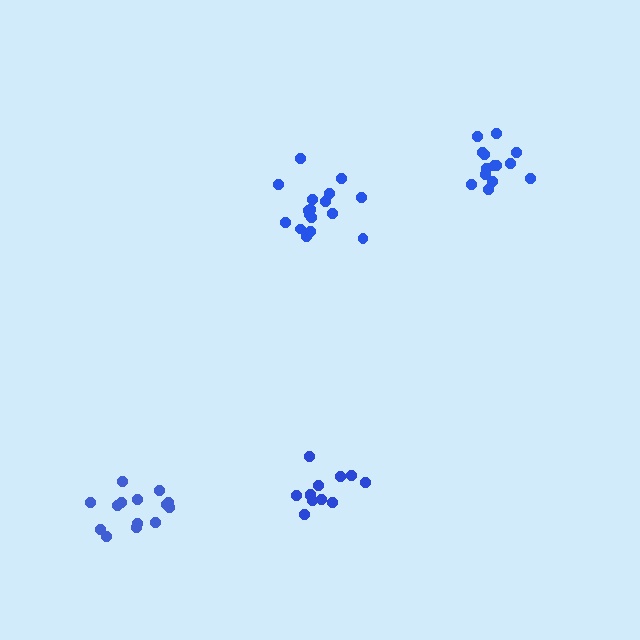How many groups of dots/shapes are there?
There are 4 groups.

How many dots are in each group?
Group 1: 14 dots, Group 2: 12 dots, Group 3: 17 dots, Group 4: 14 dots (57 total).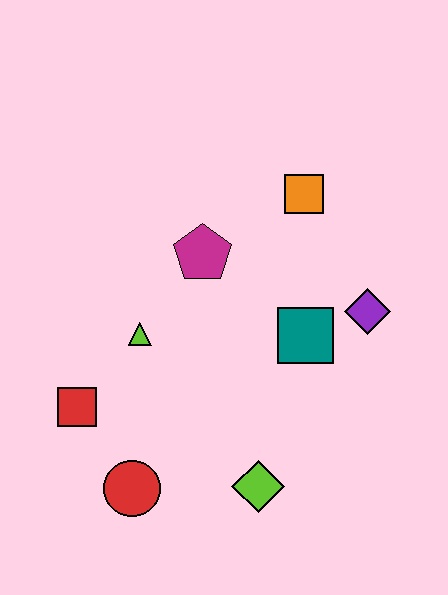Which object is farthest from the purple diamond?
The red square is farthest from the purple diamond.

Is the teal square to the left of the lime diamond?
No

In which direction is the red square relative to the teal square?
The red square is to the left of the teal square.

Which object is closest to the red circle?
The red square is closest to the red circle.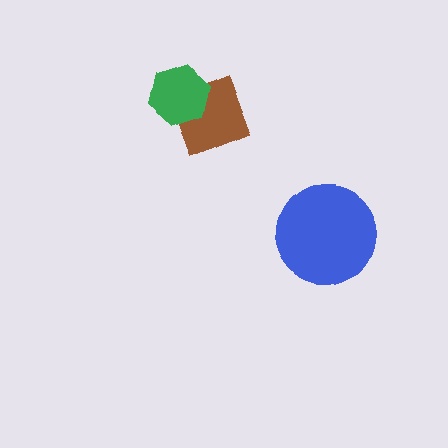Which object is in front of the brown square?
The green hexagon is in front of the brown square.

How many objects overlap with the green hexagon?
1 object overlaps with the green hexagon.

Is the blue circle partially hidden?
No, no other shape covers it.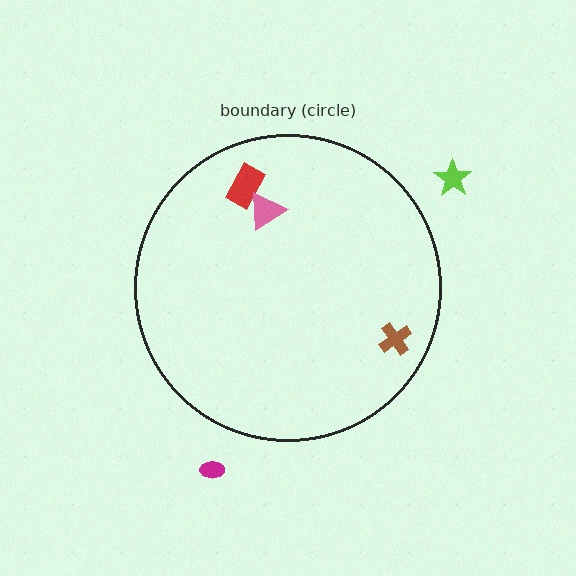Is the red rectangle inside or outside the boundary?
Inside.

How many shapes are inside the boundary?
3 inside, 2 outside.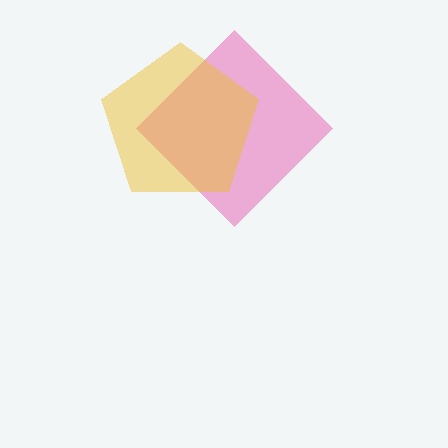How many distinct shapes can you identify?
There are 2 distinct shapes: a pink diamond, a yellow pentagon.